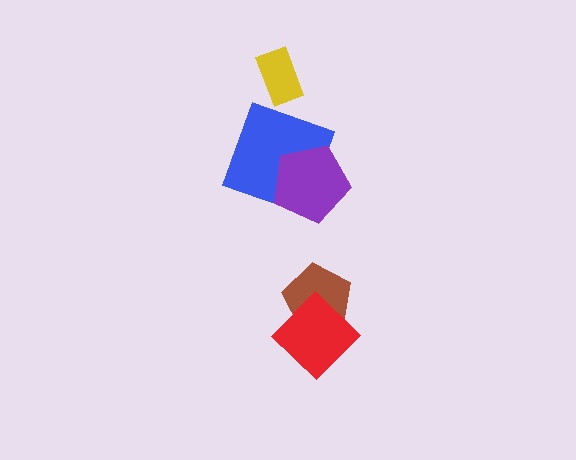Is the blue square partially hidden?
Yes, it is partially covered by another shape.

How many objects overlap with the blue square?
1 object overlaps with the blue square.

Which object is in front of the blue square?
The purple pentagon is in front of the blue square.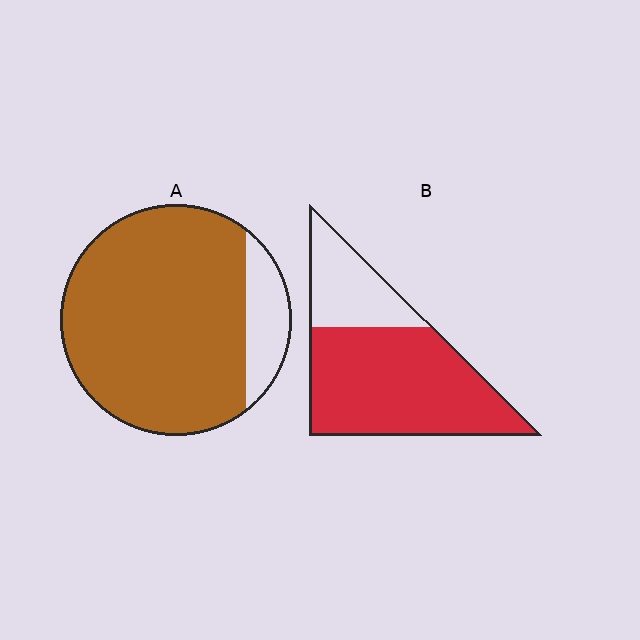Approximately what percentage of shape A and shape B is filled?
A is approximately 85% and B is approximately 70%.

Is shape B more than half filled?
Yes.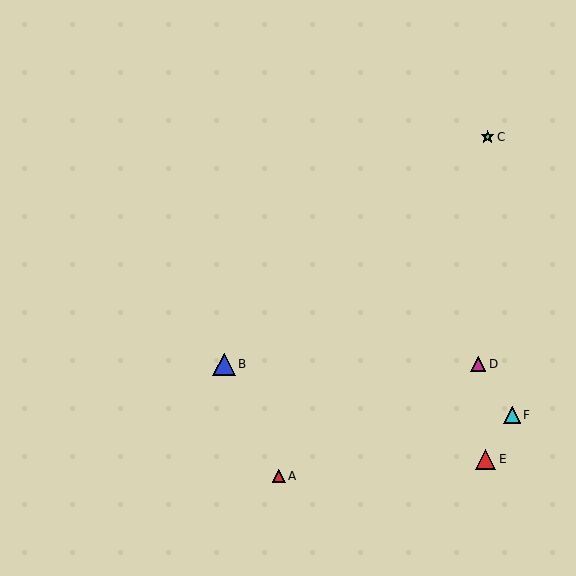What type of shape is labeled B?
Shape B is a blue triangle.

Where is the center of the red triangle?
The center of the red triangle is at (279, 476).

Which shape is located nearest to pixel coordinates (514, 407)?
The cyan triangle (labeled F) at (512, 415) is nearest to that location.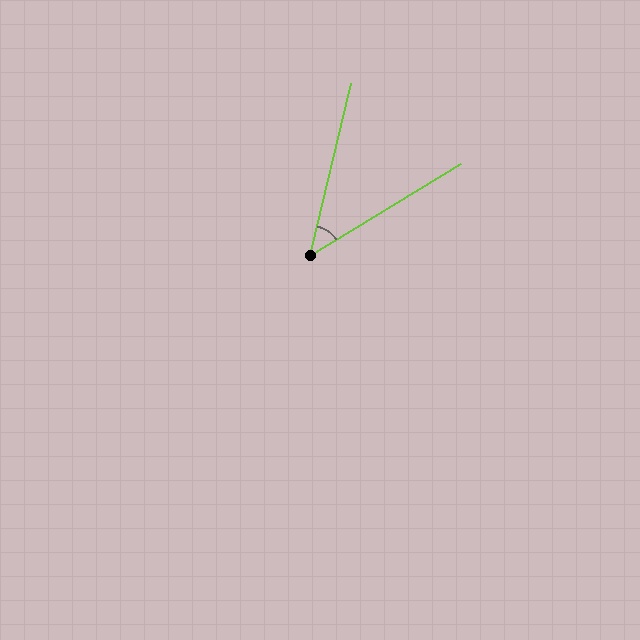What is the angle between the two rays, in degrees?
Approximately 45 degrees.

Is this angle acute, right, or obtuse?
It is acute.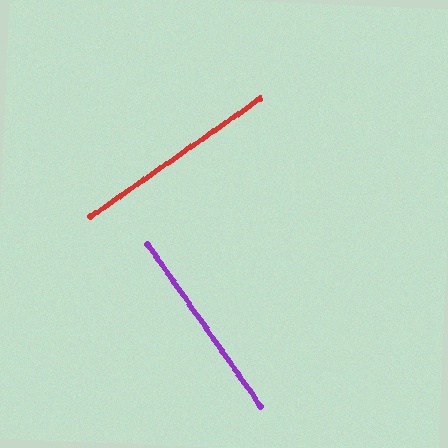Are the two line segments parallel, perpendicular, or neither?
Perpendicular — they meet at approximately 90°.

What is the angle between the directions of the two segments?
Approximately 90 degrees.